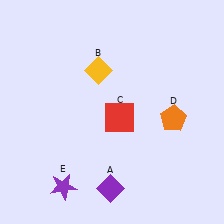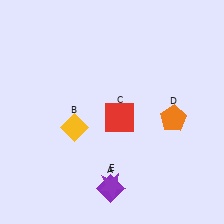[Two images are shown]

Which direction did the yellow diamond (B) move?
The yellow diamond (B) moved down.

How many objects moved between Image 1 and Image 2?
2 objects moved between the two images.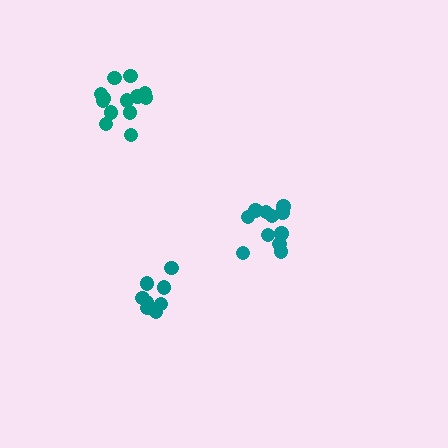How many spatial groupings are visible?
There are 3 spatial groupings.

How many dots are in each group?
Group 1: 11 dots, Group 2: 8 dots, Group 3: 13 dots (32 total).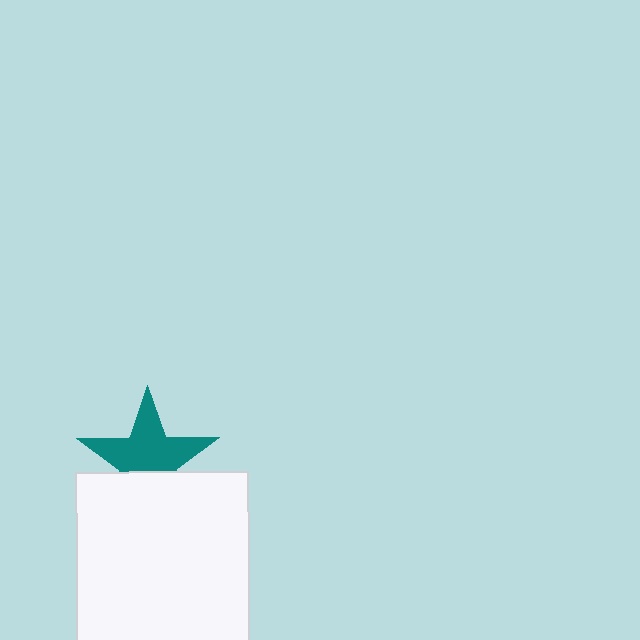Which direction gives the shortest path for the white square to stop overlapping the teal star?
Moving down gives the shortest separation.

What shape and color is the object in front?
The object in front is a white square.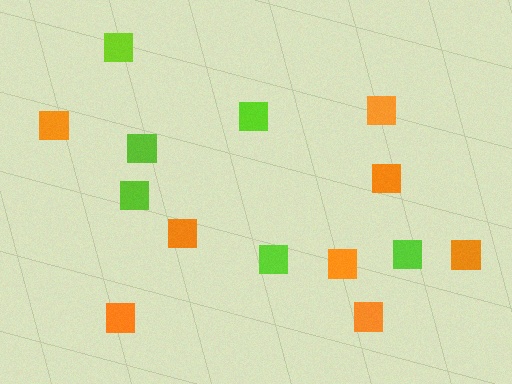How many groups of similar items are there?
There are 2 groups: one group of orange squares (8) and one group of lime squares (6).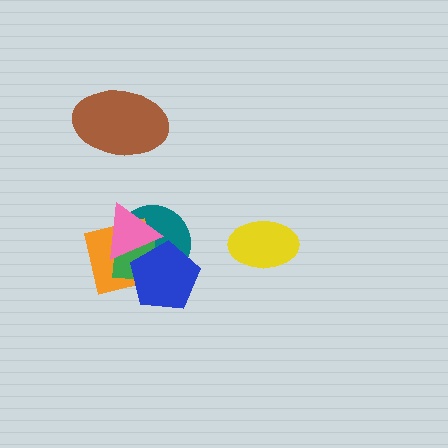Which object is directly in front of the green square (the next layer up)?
The blue pentagon is directly in front of the green square.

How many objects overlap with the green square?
4 objects overlap with the green square.